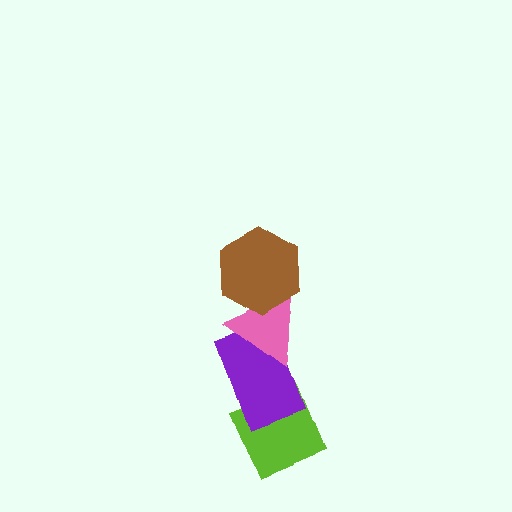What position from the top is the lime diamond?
The lime diamond is 4th from the top.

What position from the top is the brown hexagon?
The brown hexagon is 1st from the top.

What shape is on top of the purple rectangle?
The pink triangle is on top of the purple rectangle.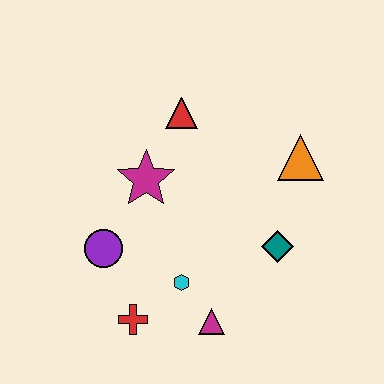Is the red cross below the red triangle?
Yes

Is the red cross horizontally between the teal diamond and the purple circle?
Yes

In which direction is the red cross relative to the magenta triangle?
The red cross is to the left of the magenta triangle.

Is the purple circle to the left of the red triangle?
Yes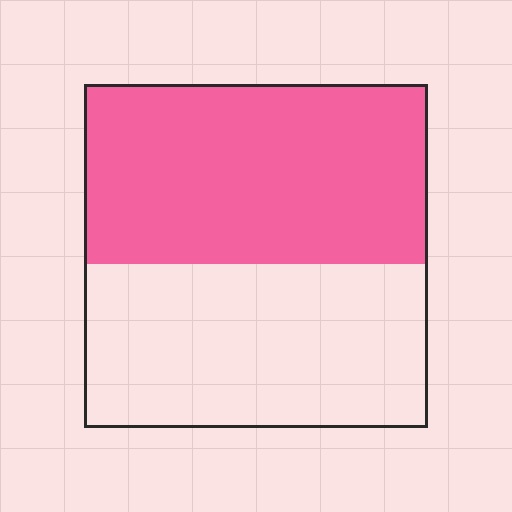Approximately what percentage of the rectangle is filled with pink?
Approximately 50%.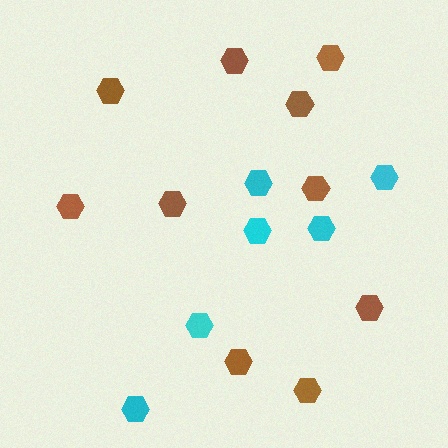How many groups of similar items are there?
There are 2 groups: one group of brown hexagons (10) and one group of cyan hexagons (6).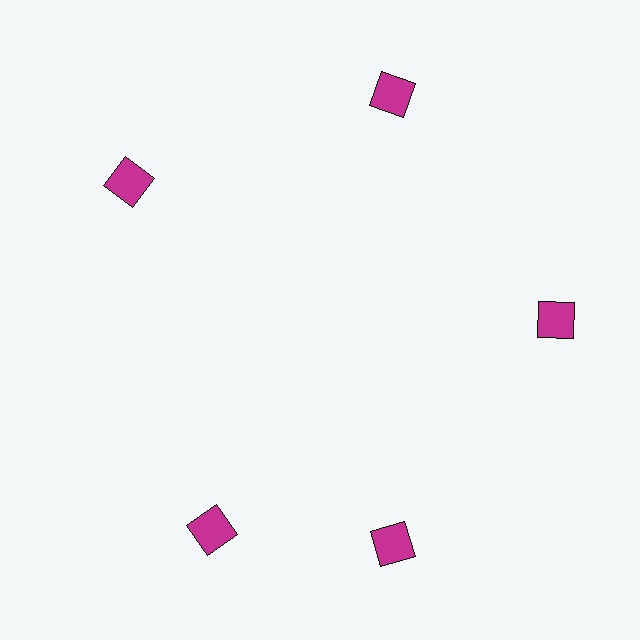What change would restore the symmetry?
The symmetry would be restored by rotating it back into even spacing with its neighbors so that all 5 squares sit at equal angles and equal distance from the center.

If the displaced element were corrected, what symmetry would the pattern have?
It would have 5-fold rotational symmetry — the pattern would map onto itself every 72 degrees.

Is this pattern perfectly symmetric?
No. The 5 magenta squares are arranged in a ring, but one element near the 8 o'clock position is rotated out of alignment along the ring, breaking the 5-fold rotational symmetry.